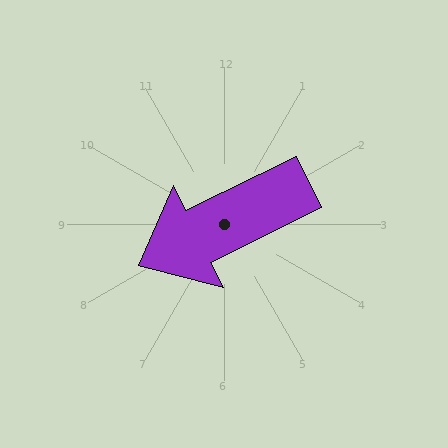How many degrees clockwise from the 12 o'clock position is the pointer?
Approximately 244 degrees.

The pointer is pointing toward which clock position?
Roughly 8 o'clock.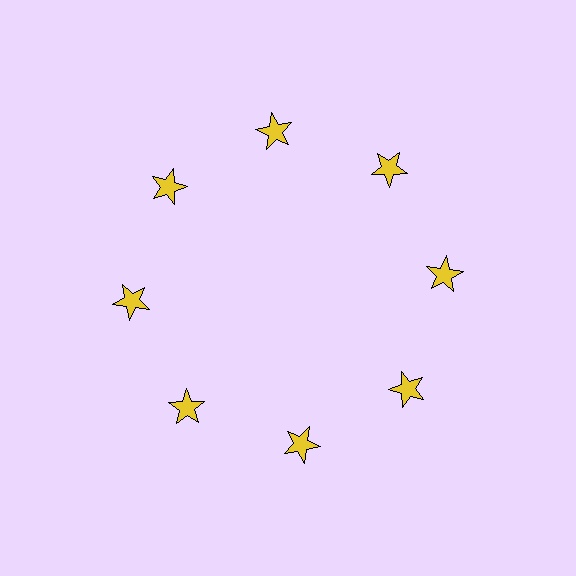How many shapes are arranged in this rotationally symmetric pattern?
There are 8 shapes, arranged in 8 groups of 1.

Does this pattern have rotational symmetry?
Yes, this pattern has 8-fold rotational symmetry. It looks the same after rotating 45 degrees around the center.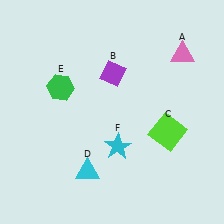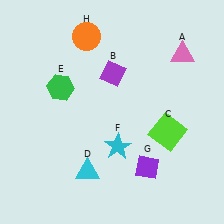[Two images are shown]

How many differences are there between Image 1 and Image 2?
There are 2 differences between the two images.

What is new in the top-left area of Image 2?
An orange circle (H) was added in the top-left area of Image 2.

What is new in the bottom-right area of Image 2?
A purple diamond (G) was added in the bottom-right area of Image 2.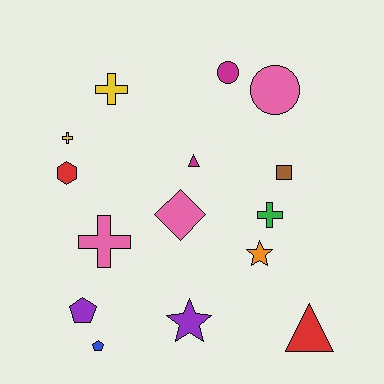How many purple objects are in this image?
There are 2 purple objects.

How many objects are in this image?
There are 15 objects.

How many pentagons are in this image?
There are 2 pentagons.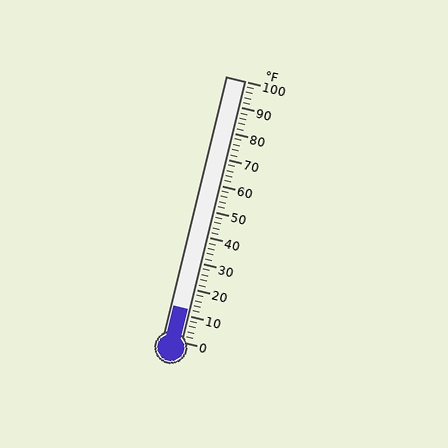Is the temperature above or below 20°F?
The temperature is below 20°F.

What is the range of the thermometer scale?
The thermometer scale ranges from 0°F to 100°F.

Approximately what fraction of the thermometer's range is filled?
The thermometer is filled to approximately 10% of its range.